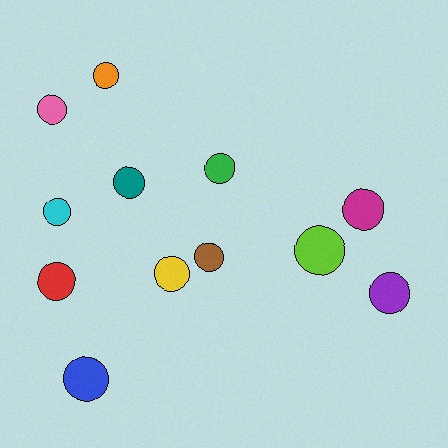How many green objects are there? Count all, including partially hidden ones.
There is 1 green object.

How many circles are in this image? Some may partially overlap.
There are 12 circles.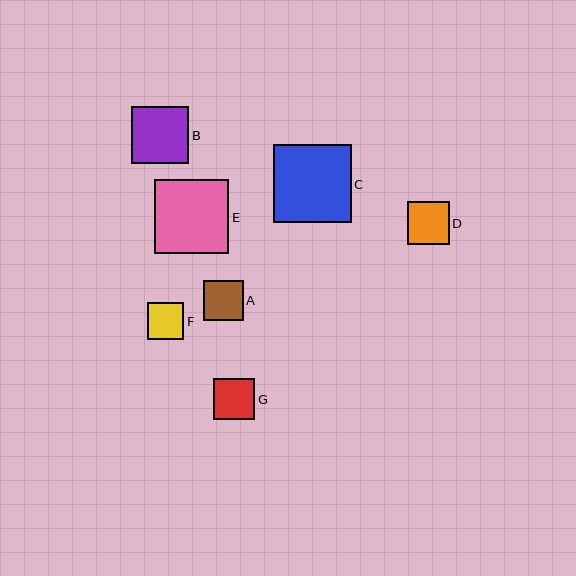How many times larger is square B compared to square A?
Square B is approximately 1.4 times the size of square A.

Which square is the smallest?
Square F is the smallest with a size of approximately 36 pixels.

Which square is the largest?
Square C is the largest with a size of approximately 78 pixels.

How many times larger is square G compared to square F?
Square G is approximately 1.1 times the size of square F.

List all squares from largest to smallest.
From largest to smallest: C, E, B, D, G, A, F.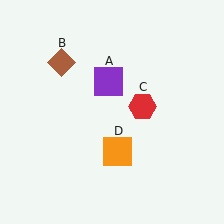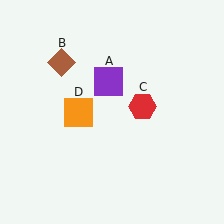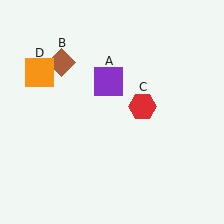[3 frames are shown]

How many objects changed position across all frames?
1 object changed position: orange square (object D).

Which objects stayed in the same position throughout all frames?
Purple square (object A) and brown diamond (object B) and red hexagon (object C) remained stationary.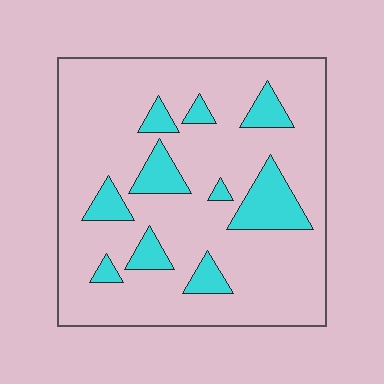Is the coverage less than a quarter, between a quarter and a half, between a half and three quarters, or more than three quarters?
Less than a quarter.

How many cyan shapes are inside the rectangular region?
10.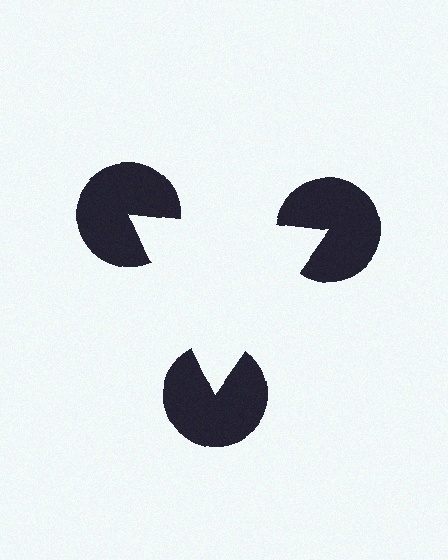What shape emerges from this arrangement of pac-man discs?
An illusory triangle — its edges are inferred from the aligned wedge cuts in the pac-man discs, not physically drawn.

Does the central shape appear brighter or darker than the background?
It typically appears slightly brighter than the background, even though no actual brightness change is drawn.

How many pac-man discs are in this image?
There are 3 — one at each vertex of the illusory triangle.